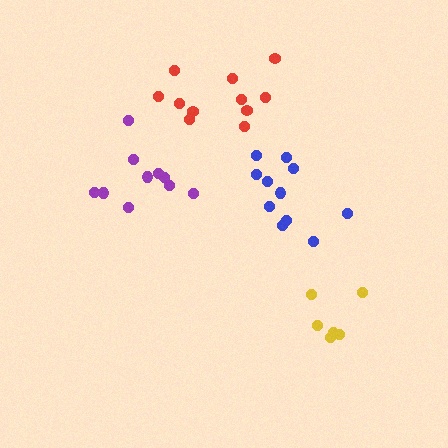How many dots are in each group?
Group 1: 11 dots, Group 2: 10 dots, Group 3: 11 dots, Group 4: 6 dots (38 total).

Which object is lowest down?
The yellow cluster is bottommost.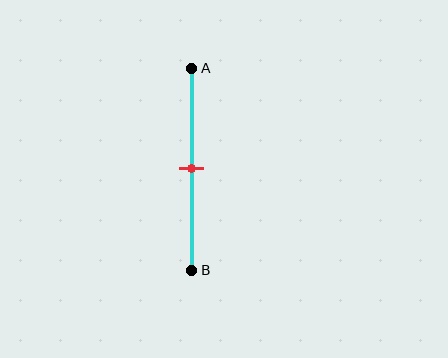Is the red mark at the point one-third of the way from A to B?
No, the mark is at about 50% from A, not at the 33% one-third point.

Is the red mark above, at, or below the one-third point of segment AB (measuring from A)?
The red mark is below the one-third point of segment AB.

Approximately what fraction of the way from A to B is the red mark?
The red mark is approximately 50% of the way from A to B.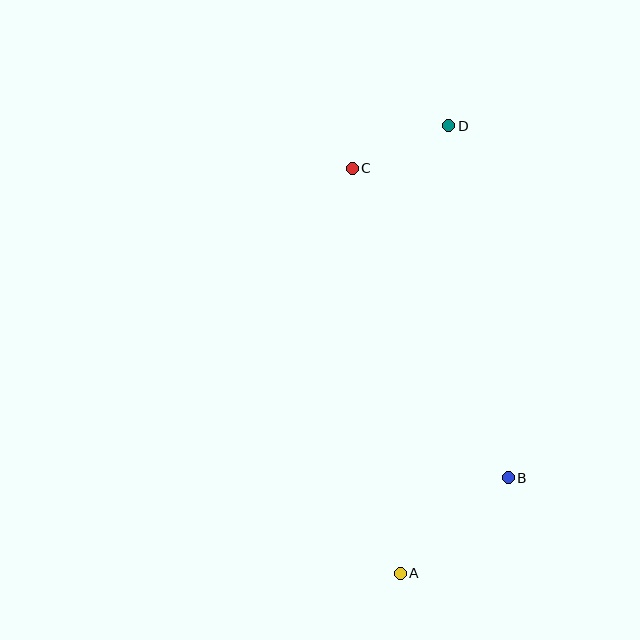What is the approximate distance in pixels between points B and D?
The distance between B and D is approximately 357 pixels.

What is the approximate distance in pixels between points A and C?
The distance between A and C is approximately 408 pixels.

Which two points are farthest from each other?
Points A and D are farthest from each other.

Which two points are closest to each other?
Points C and D are closest to each other.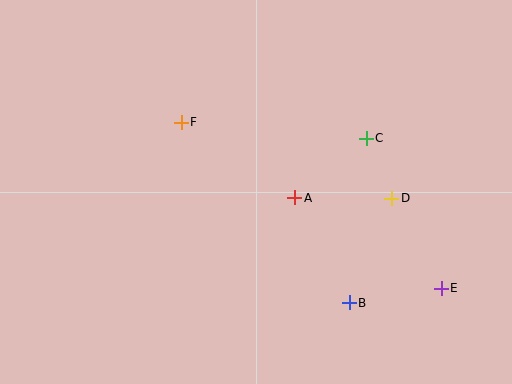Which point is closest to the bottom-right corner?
Point E is closest to the bottom-right corner.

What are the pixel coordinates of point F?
Point F is at (181, 122).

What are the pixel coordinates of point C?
Point C is at (366, 138).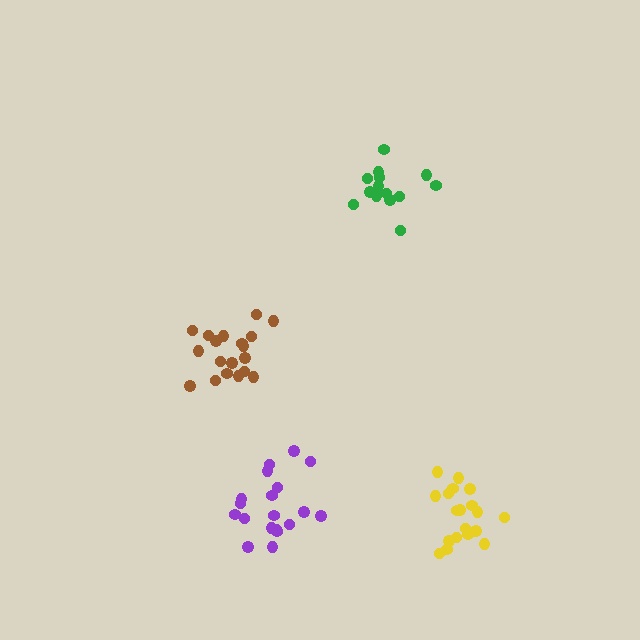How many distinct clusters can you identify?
There are 4 distinct clusters.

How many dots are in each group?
Group 1: 19 dots, Group 2: 19 dots, Group 3: 14 dots, Group 4: 19 dots (71 total).